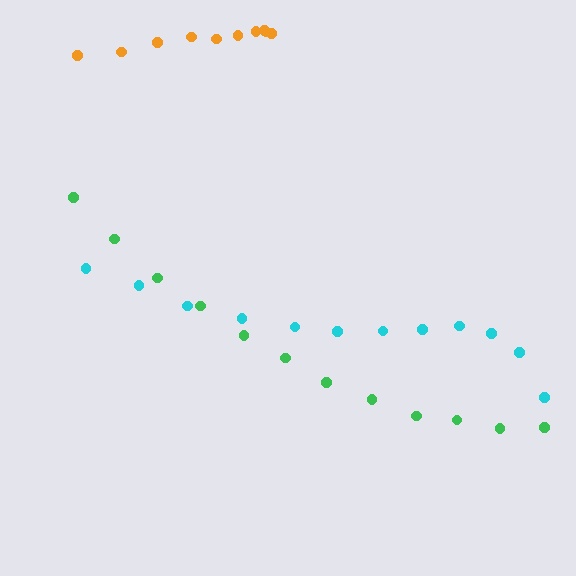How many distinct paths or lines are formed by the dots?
There are 3 distinct paths.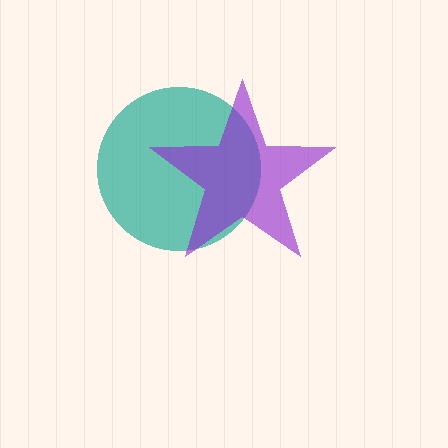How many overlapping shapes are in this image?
There are 2 overlapping shapes in the image.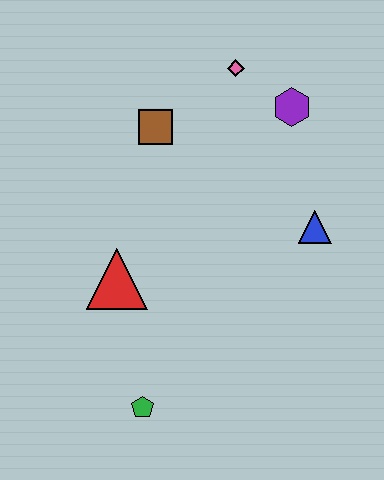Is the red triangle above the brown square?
No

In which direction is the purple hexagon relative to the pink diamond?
The purple hexagon is to the right of the pink diamond.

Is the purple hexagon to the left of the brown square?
No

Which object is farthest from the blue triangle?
The green pentagon is farthest from the blue triangle.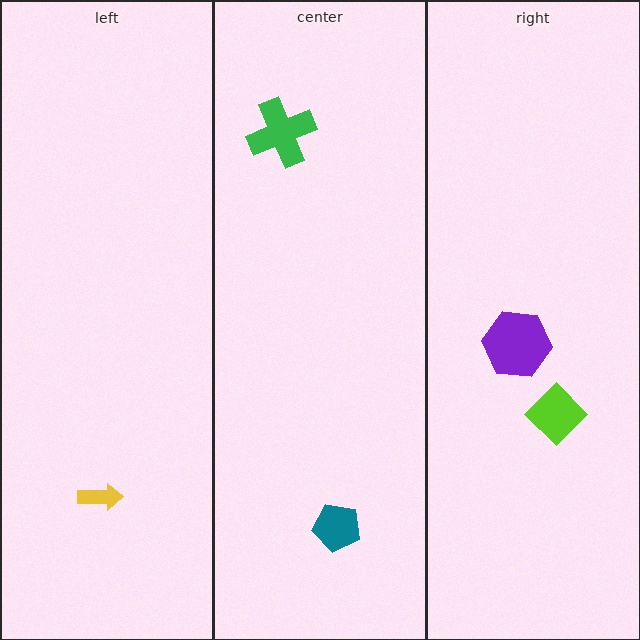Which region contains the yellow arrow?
The left region.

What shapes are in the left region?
The yellow arrow.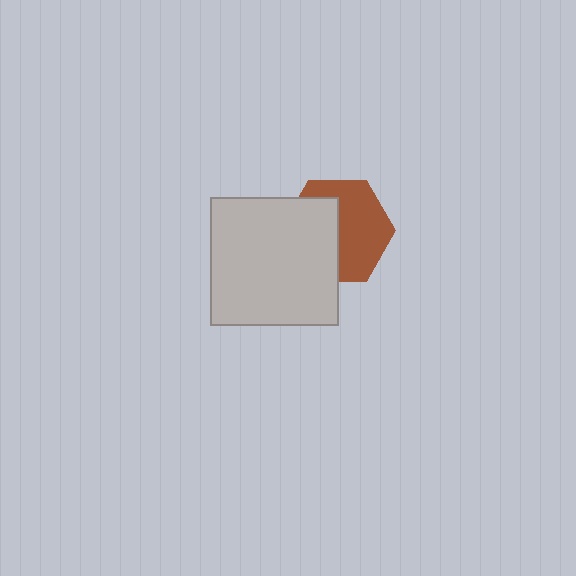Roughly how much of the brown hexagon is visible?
About half of it is visible (roughly 55%).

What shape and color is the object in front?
The object in front is a light gray square.